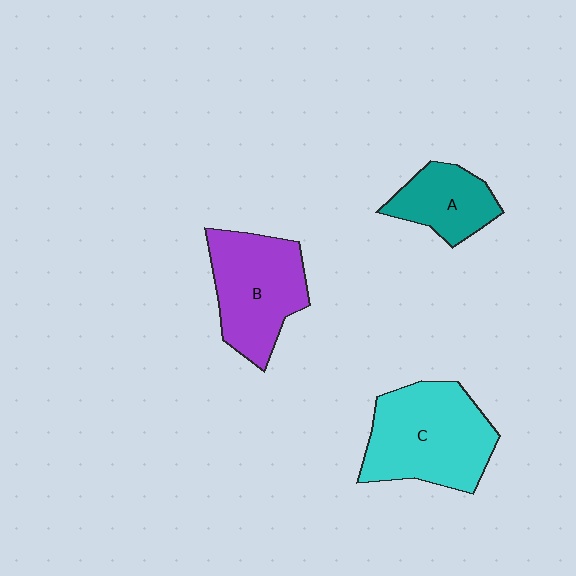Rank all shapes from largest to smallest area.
From largest to smallest: C (cyan), B (purple), A (teal).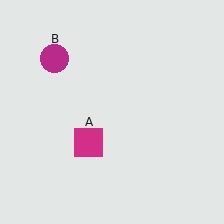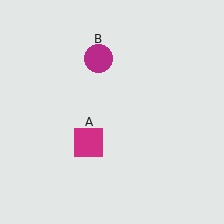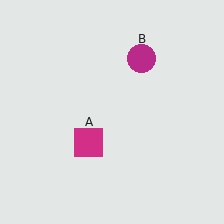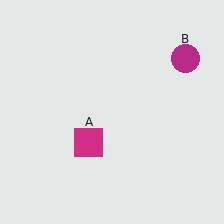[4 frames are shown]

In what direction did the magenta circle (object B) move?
The magenta circle (object B) moved right.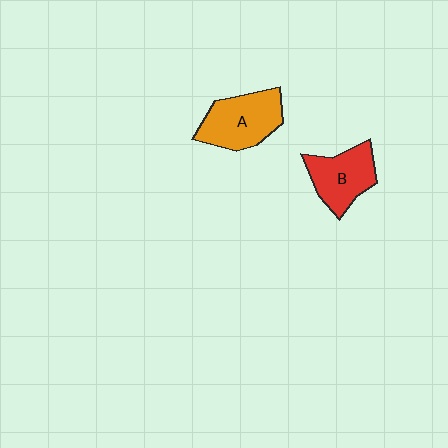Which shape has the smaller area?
Shape B (red).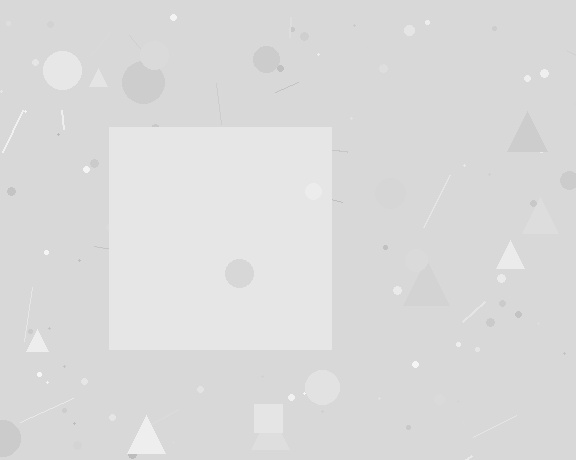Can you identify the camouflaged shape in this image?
The camouflaged shape is a square.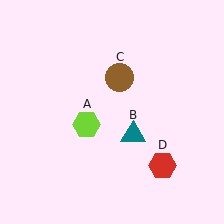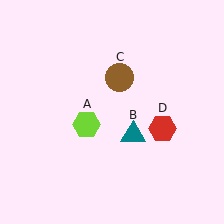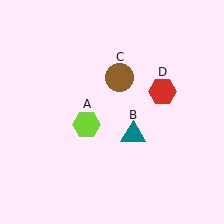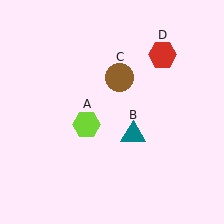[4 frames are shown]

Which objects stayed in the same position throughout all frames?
Lime hexagon (object A) and teal triangle (object B) and brown circle (object C) remained stationary.